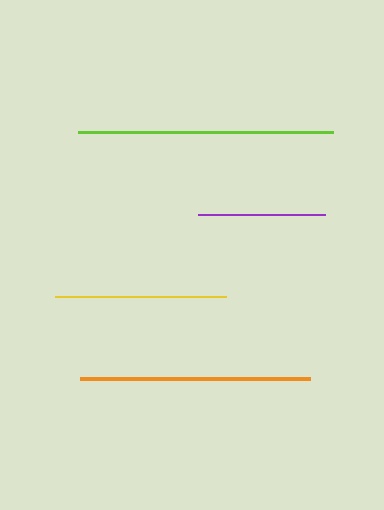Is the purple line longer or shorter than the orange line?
The orange line is longer than the purple line.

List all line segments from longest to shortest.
From longest to shortest: lime, orange, yellow, purple.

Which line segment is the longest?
The lime line is the longest at approximately 255 pixels.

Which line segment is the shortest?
The purple line is the shortest at approximately 127 pixels.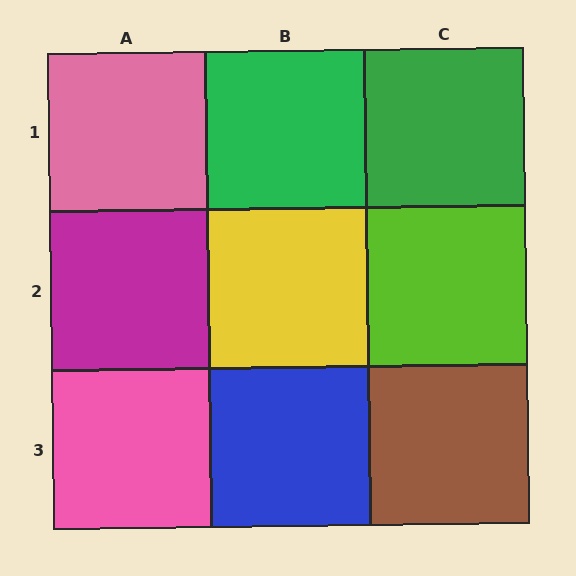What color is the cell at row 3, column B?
Blue.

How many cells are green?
2 cells are green.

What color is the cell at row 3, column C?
Brown.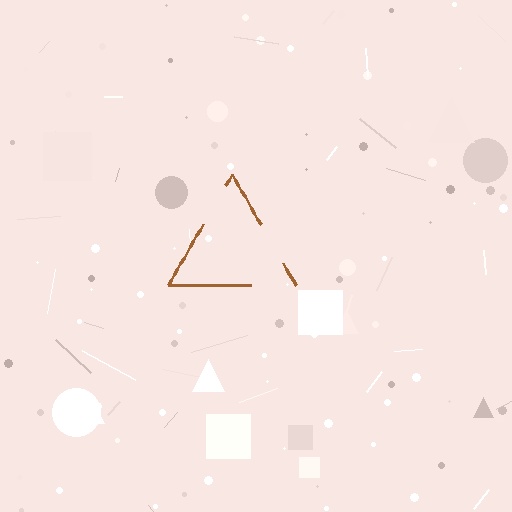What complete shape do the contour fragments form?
The contour fragments form a triangle.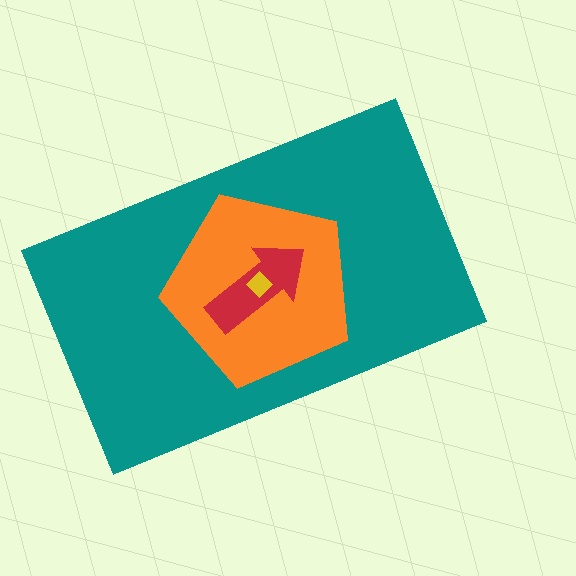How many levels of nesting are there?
4.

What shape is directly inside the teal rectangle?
The orange pentagon.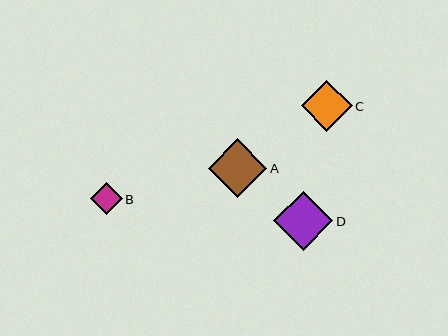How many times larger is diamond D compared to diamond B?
Diamond D is approximately 1.9 times the size of diamond B.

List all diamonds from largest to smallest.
From largest to smallest: D, A, C, B.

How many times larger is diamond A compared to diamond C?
Diamond A is approximately 1.1 times the size of diamond C.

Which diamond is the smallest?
Diamond B is the smallest with a size of approximately 32 pixels.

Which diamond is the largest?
Diamond D is the largest with a size of approximately 59 pixels.